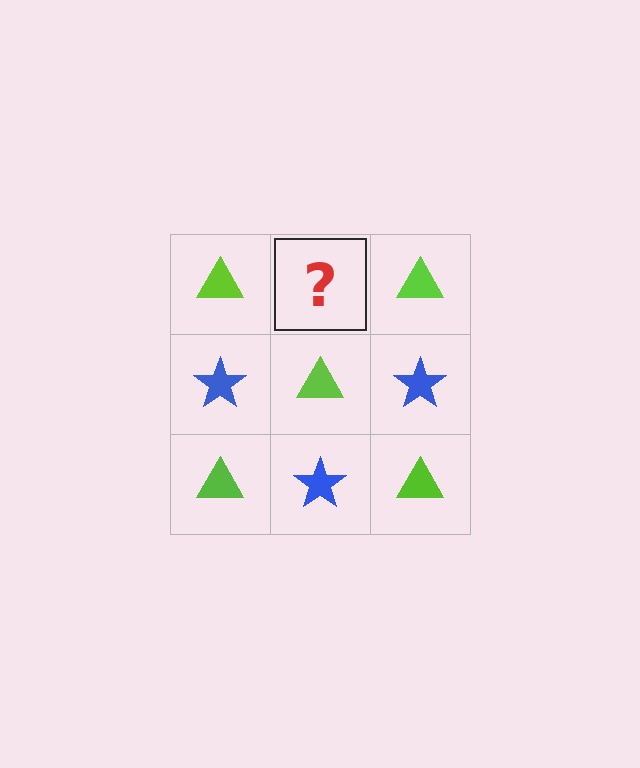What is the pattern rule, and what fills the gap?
The rule is that it alternates lime triangle and blue star in a checkerboard pattern. The gap should be filled with a blue star.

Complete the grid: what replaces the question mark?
The question mark should be replaced with a blue star.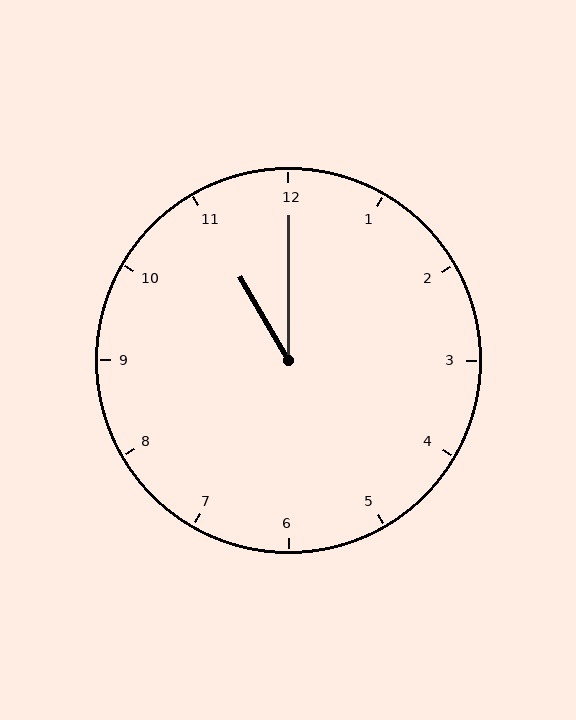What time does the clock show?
11:00.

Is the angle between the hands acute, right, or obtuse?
It is acute.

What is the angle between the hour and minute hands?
Approximately 30 degrees.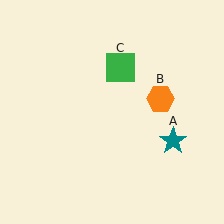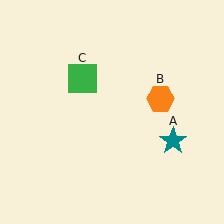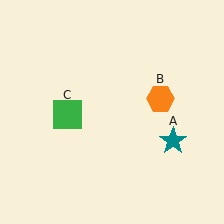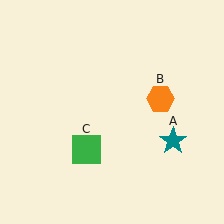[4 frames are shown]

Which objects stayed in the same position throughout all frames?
Teal star (object A) and orange hexagon (object B) remained stationary.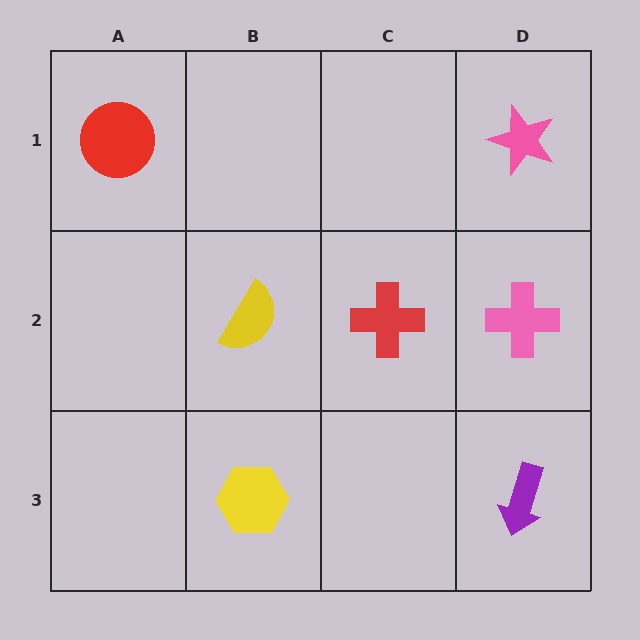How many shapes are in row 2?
3 shapes.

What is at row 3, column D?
A purple arrow.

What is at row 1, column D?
A pink star.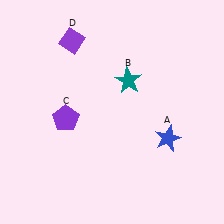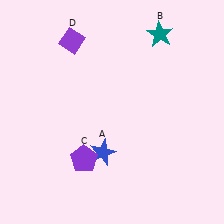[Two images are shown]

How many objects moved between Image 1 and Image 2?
3 objects moved between the two images.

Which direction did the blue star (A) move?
The blue star (A) moved left.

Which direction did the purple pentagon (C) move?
The purple pentagon (C) moved down.